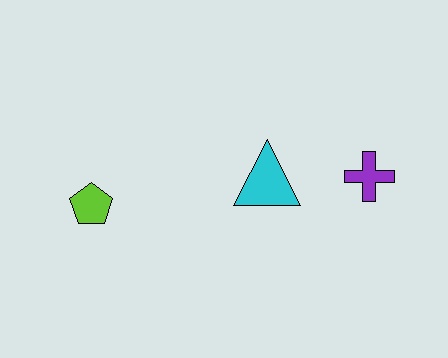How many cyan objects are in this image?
There is 1 cyan object.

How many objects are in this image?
There are 3 objects.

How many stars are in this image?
There are no stars.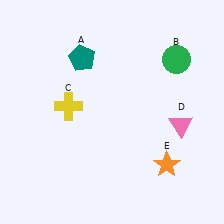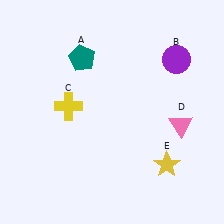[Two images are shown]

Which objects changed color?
B changed from green to purple. E changed from orange to yellow.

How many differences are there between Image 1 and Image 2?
There are 2 differences between the two images.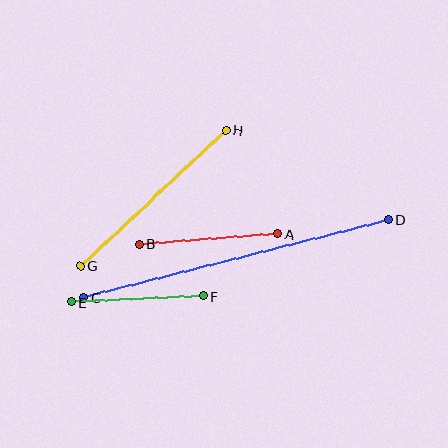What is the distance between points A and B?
The distance is approximately 139 pixels.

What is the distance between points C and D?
The distance is approximately 315 pixels.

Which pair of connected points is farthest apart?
Points C and D are farthest apart.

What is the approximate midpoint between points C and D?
The midpoint is at approximately (236, 259) pixels.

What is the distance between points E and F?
The distance is approximately 133 pixels.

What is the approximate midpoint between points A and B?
The midpoint is at approximately (208, 239) pixels.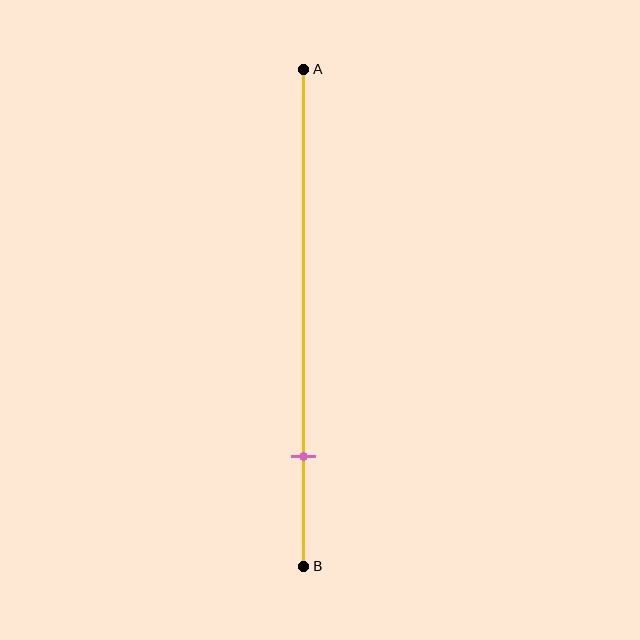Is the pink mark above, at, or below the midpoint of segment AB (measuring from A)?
The pink mark is below the midpoint of segment AB.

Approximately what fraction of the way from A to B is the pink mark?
The pink mark is approximately 80% of the way from A to B.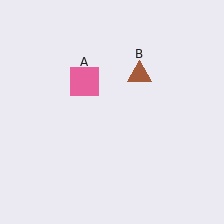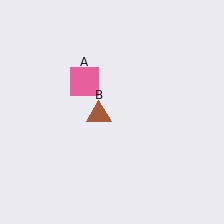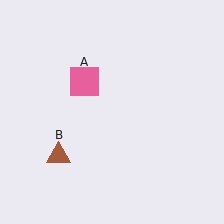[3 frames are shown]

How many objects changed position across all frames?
1 object changed position: brown triangle (object B).